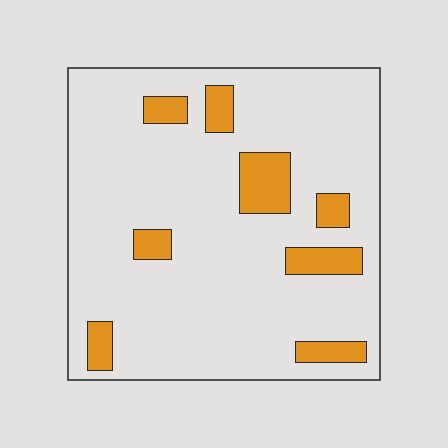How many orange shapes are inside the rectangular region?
8.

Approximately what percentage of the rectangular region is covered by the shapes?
Approximately 15%.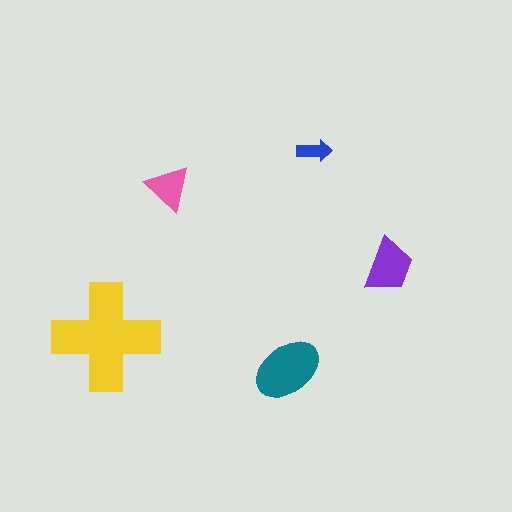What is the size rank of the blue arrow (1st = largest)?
5th.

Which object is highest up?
The blue arrow is topmost.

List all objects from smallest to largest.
The blue arrow, the pink triangle, the purple trapezoid, the teal ellipse, the yellow cross.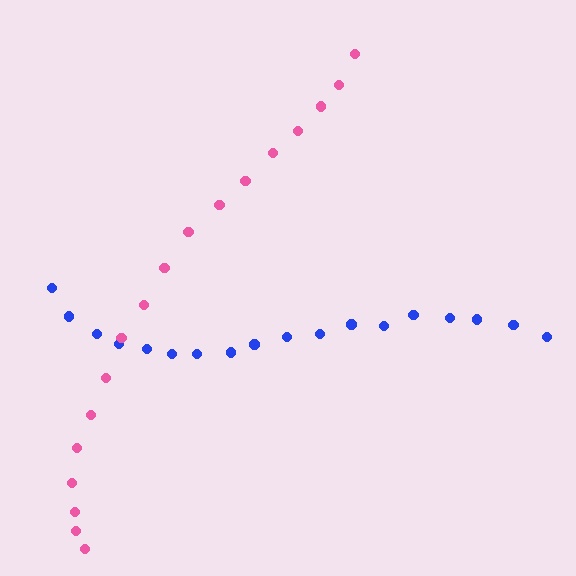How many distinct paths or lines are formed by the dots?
There are 2 distinct paths.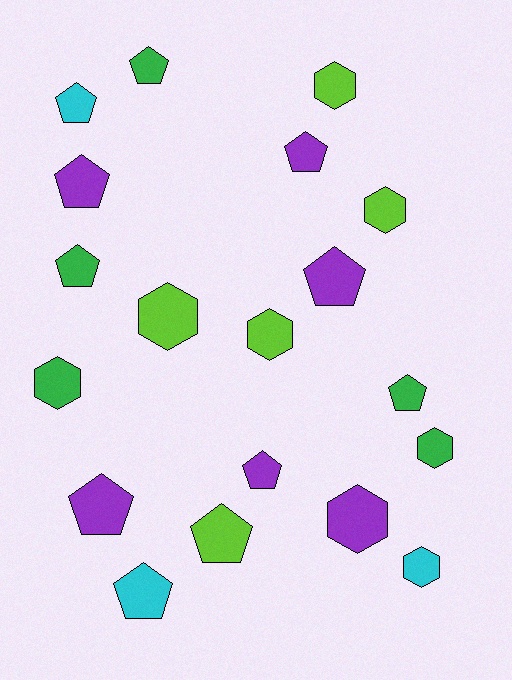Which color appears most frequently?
Purple, with 6 objects.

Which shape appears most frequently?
Pentagon, with 11 objects.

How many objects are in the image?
There are 19 objects.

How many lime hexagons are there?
There are 4 lime hexagons.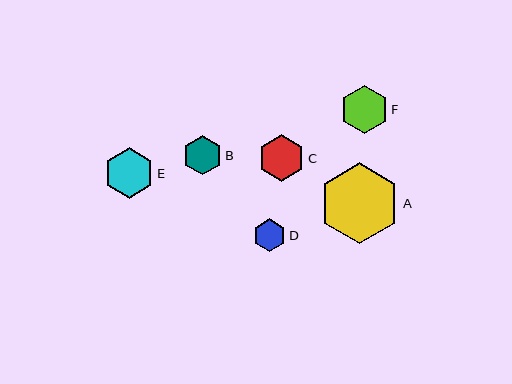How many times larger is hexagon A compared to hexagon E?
Hexagon A is approximately 1.6 times the size of hexagon E.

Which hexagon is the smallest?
Hexagon D is the smallest with a size of approximately 33 pixels.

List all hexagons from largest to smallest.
From largest to smallest: A, E, F, C, B, D.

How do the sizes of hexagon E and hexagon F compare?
Hexagon E and hexagon F are approximately the same size.